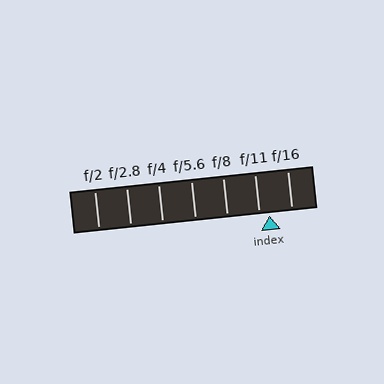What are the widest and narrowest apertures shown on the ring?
The widest aperture shown is f/2 and the narrowest is f/16.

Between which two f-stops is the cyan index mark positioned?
The index mark is between f/11 and f/16.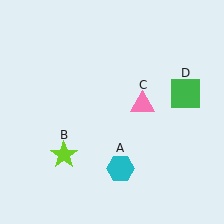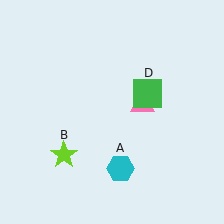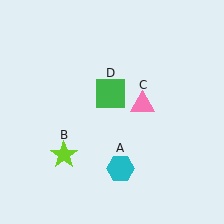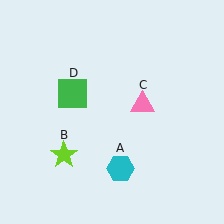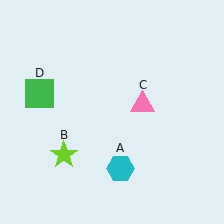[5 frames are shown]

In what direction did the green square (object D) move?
The green square (object D) moved left.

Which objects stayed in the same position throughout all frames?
Cyan hexagon (object A) and lime star (object B) and pink triangle (object C) remained stationary.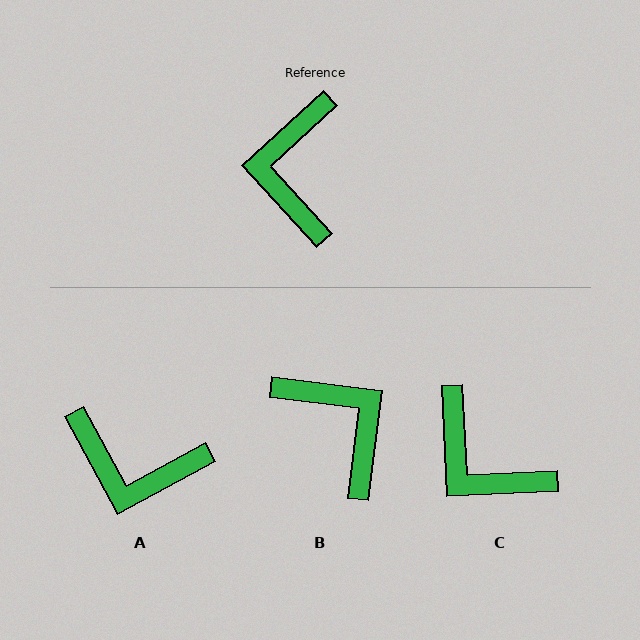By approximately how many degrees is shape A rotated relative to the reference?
Approximately 76 degrees counter-clockwise.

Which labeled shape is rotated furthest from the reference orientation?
B, about 140 degrees away.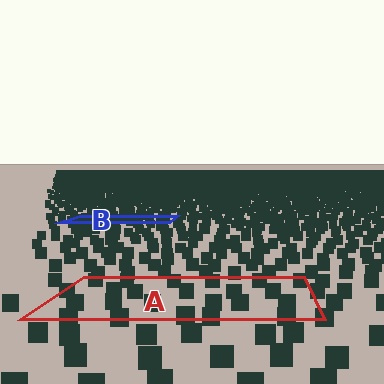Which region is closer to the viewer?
Region A is closer. The texture elements there are larger and more spread out.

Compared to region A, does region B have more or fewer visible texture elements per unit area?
Region B has more texture elements per unit area — they are packed more densely because it is farther away.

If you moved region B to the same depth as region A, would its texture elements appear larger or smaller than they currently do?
They would appear larger. At a closer depth, the same texture elements are projected at a bigger on-screen size.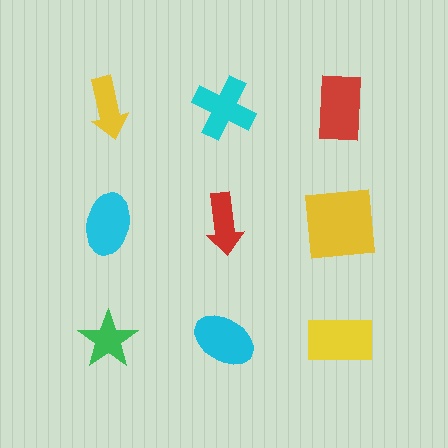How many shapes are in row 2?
3 shapes.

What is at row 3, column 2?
A cyan ellipse.